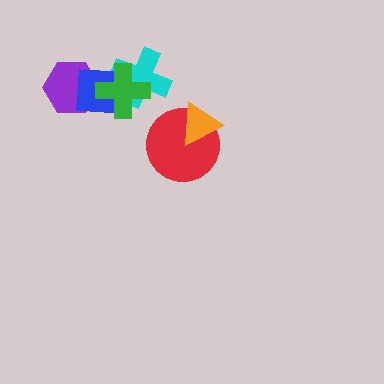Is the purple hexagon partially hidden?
Yes, it is partially covered by another shape.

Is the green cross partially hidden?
No, no other shape covers it.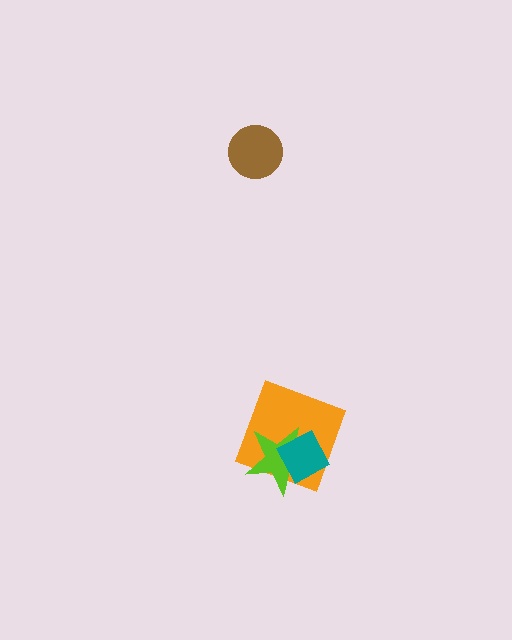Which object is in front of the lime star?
The teal diamond is in front of the lime star.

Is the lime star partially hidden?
Yes, it is partially covered by another shape.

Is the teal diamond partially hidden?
No, no other shape covers it.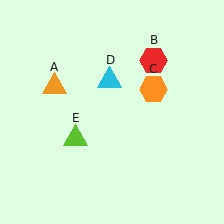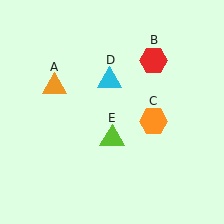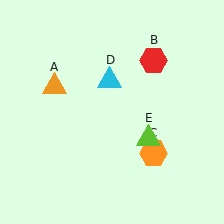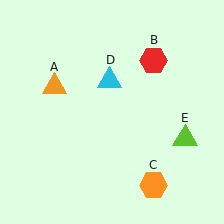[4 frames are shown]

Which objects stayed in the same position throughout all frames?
Orange triangle (object A) and red hexagon (object B) and cyan triangle (object D) remained stationary.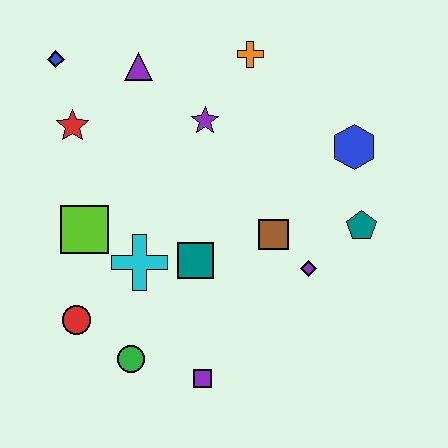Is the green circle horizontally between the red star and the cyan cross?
Yes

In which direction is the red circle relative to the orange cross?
The red circle is below the orange cross.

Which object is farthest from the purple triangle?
The purple square is farthest from the purple triangle.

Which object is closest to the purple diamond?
The brown square is closest to the purple diamond.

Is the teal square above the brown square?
No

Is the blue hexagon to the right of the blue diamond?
Yes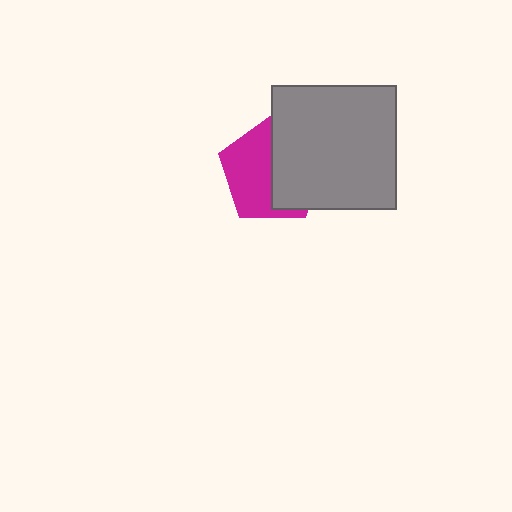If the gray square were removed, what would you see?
You would see the complete magenta pentagon.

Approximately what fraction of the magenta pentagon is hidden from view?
Roughly 48% of the magenta pentagon is hidden behind the gray square.